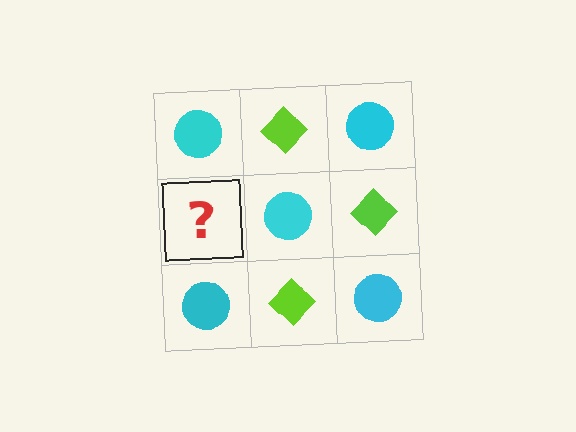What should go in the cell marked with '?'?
The missing cell should contain a lime diamond.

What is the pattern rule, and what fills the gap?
The rule is that it alternates cyan circle and lime diamond in a checkerboard pattern. The gap should be filled with a lime diamond.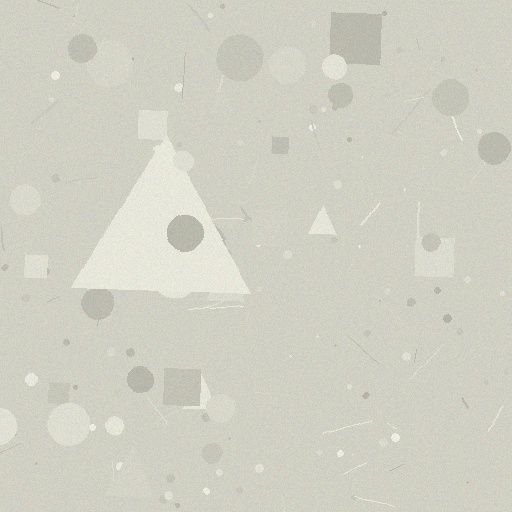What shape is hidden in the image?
A triangle is hidden in the image.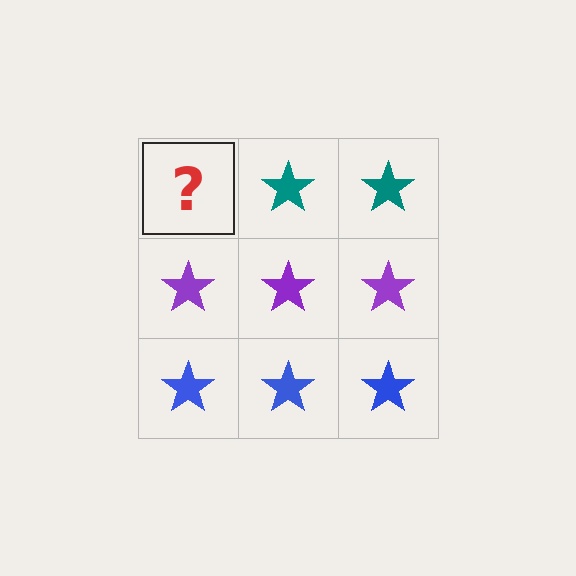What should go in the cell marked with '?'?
The missing cell should contain a teal star.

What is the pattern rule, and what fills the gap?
The rule is that each row has a consistent color. The gap should be filled with a teal star.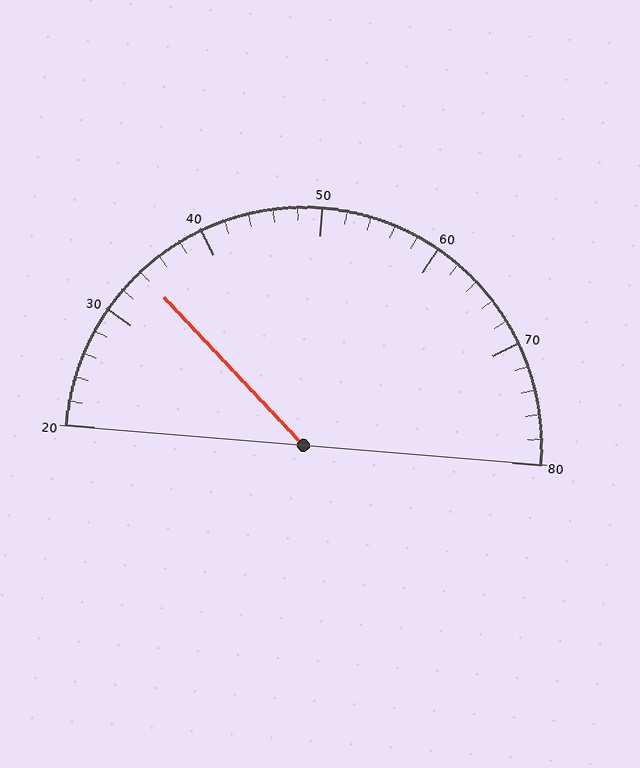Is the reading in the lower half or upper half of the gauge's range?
The reading is in the lower half of the range (20 to 80).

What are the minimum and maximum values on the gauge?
The gauge ranges from 20 to 80.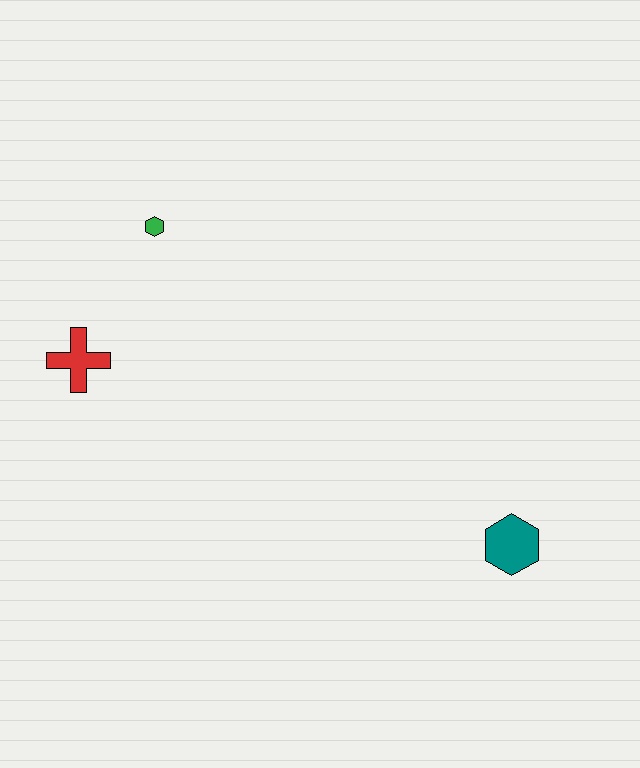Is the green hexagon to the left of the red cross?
No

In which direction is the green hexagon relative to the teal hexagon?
The green hexagon is to the left of the teal hexagon.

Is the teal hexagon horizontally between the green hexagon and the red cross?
No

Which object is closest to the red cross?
The green hexagon is closest to the red cross.